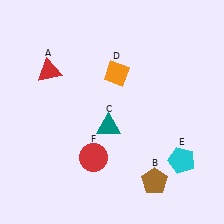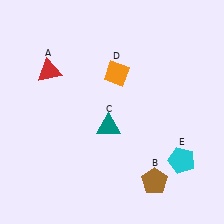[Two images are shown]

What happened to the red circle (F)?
The red circle (F) was removed in Image 2. It was in the bottom-left area of Image 1.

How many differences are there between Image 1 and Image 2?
There is 1 difference between the two images.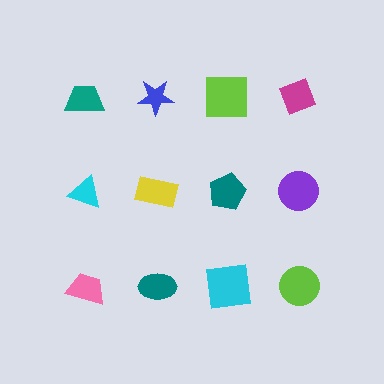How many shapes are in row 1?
4 shapes.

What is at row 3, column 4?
A lime circle.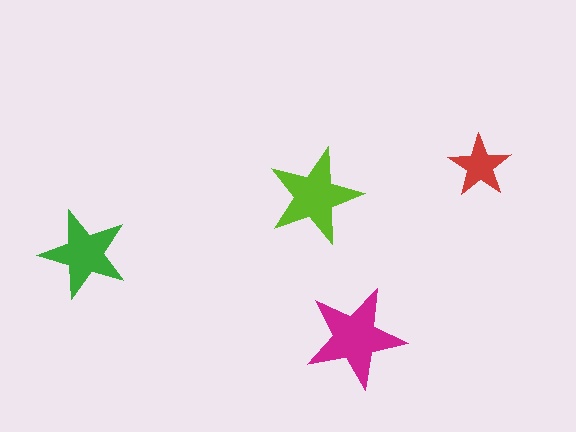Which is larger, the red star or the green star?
The green one.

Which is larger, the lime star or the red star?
The lime one.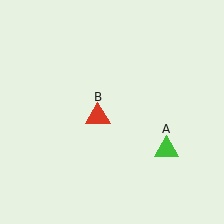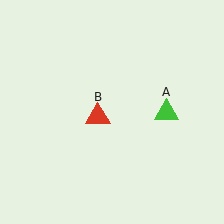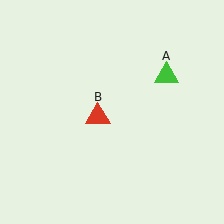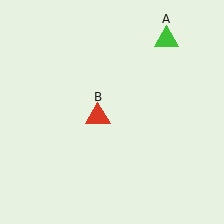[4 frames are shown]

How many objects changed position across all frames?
1 object changed position: green triangle (object A).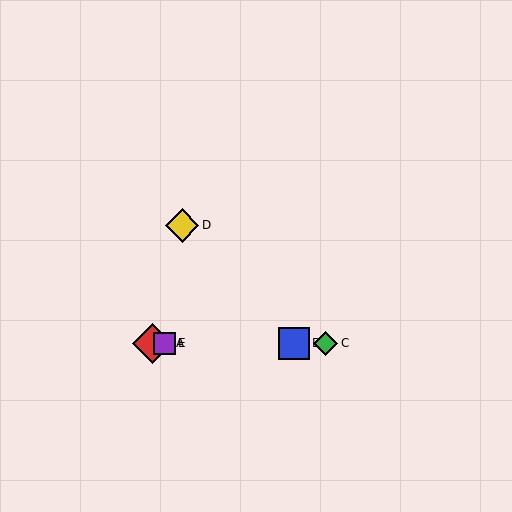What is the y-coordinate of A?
Object A is at y≈343.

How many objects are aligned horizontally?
4 objects (A, B, C, E) are aligned horizontally.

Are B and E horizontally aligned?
Yes, both are at y≈343.